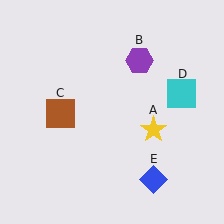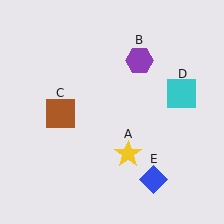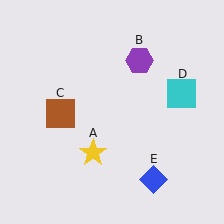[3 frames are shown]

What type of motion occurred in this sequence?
The yellow star (object A) rotated clockwise around the center of the scene.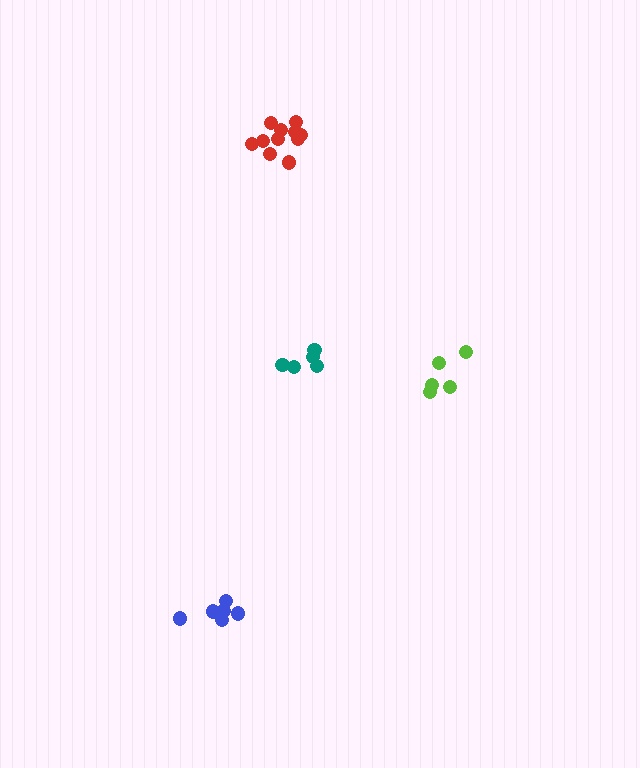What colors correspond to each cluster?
The clusters are colored: lime, red, teal, blue.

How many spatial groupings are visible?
There are 4 spatial groupings.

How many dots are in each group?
Group 1: 5 dots, Group 2: 11 dots, Group 3: 5 dots, Group 4: 6 dots (27 total).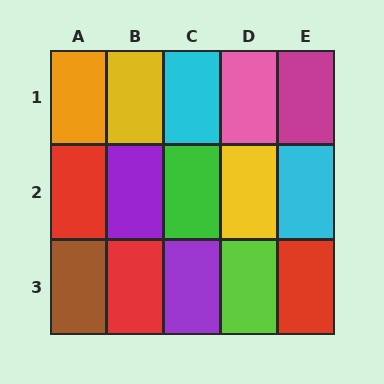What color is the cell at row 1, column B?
Yellow.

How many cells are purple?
2 cells are purple.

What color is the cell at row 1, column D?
Pink.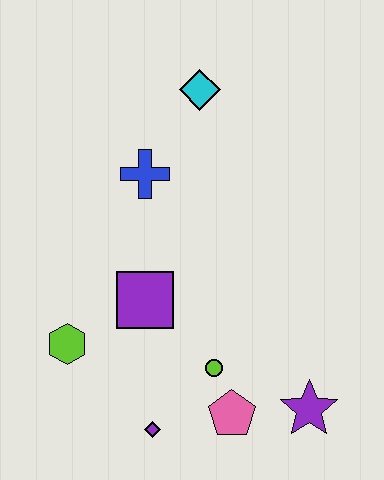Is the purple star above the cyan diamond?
No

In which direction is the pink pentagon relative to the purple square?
The pink pentagon is below the purple square.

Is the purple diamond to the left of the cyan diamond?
Yes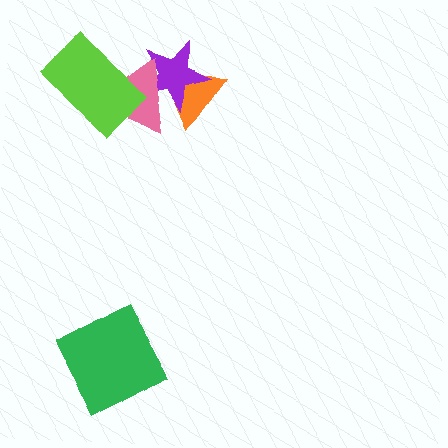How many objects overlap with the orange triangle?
2 objects overlap with the orange triangle.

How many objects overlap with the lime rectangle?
1 object overlaps with the lime rectangle.